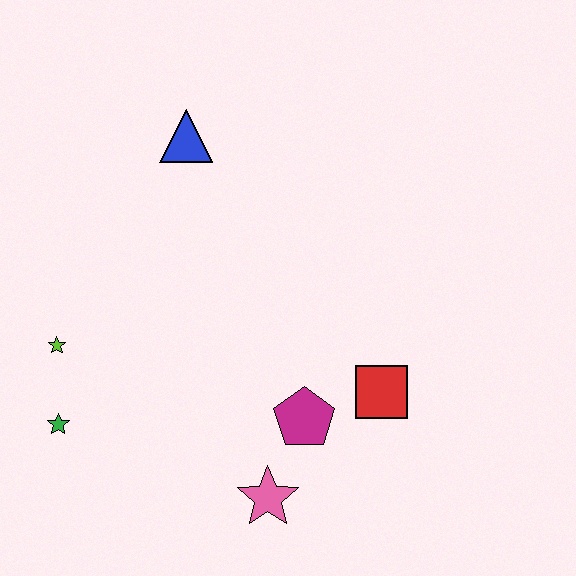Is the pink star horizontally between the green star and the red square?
Yes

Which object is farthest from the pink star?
The blue triangle is farthest from the pink star.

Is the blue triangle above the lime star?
Yes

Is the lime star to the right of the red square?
No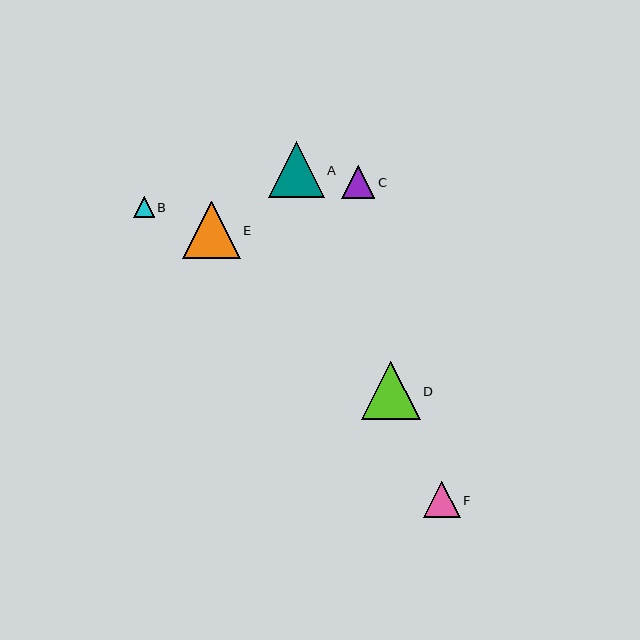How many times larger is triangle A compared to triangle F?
Triangle A is approximately 1.5 times the size of triangle F.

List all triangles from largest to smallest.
From largest to smallest: D, E, A, F, C, B.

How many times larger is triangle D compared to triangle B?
Triangle D is approximately 2.9 times the size of triangle B.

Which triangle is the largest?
Triangle D is the largest with a size of approximately 59 pixels.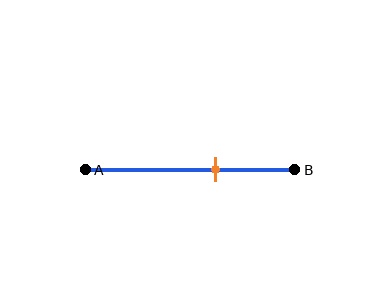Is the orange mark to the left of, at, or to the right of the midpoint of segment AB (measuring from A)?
The orange mark is to the right of the midpoint of segment AB.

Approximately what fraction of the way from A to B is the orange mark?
The orange mark is approximately 60% of the way from A to B.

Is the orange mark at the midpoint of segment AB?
No, the mark is at about 60% from A, not at the 50% midpoint.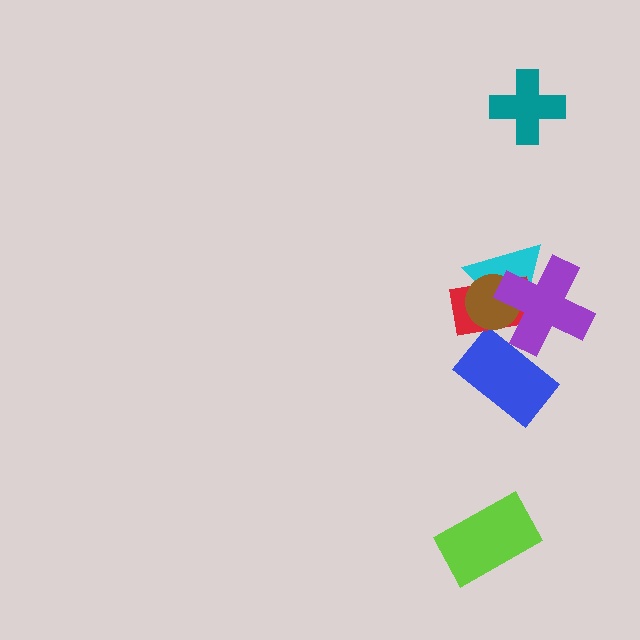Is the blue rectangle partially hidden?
Yes, it is partially covered by another shape.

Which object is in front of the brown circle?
The purple cross is in front of the brown circle.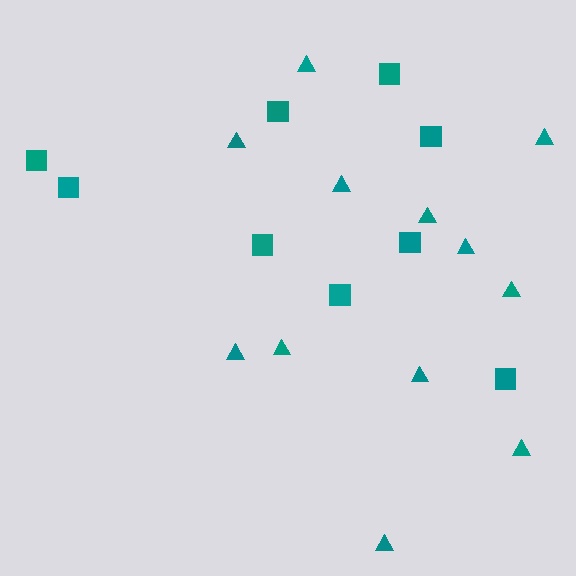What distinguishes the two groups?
There are 2 groups: one group of squares (9) and one group of triangles (12).